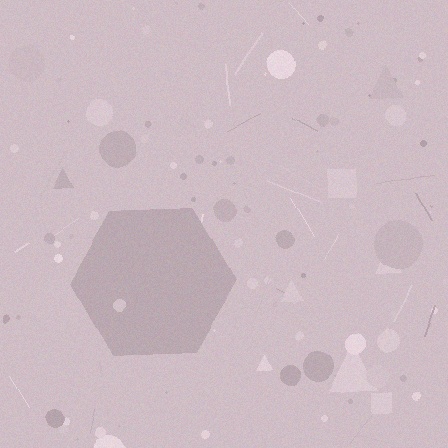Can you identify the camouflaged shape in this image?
The camouflaged shape is a hexagon.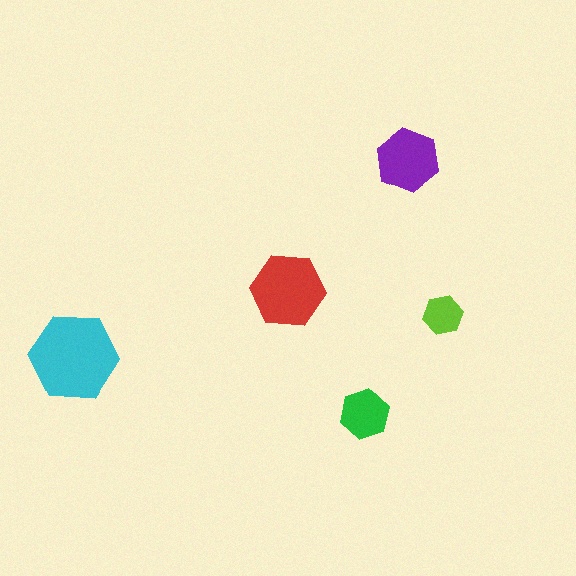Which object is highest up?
The purple hexagon is topmost.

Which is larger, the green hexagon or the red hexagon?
The red one.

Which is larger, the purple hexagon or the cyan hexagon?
The cyan one.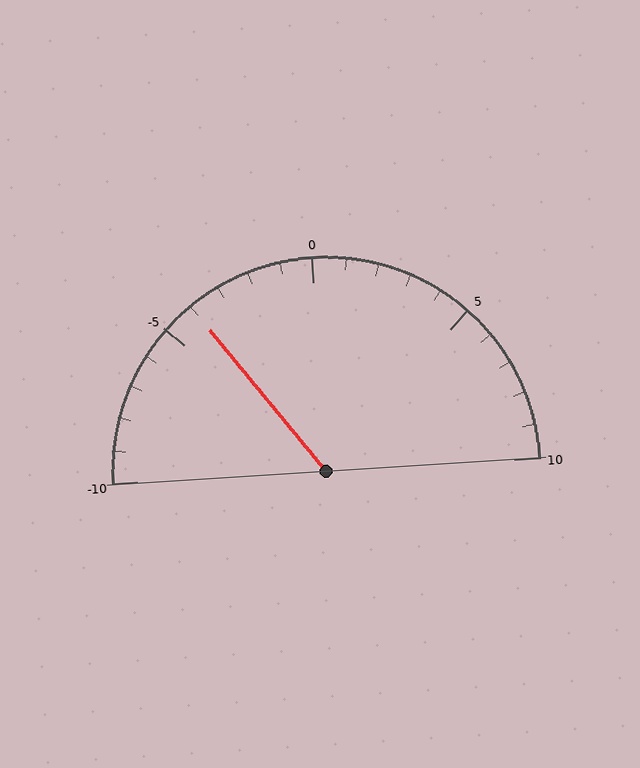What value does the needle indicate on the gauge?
The needle indicates approximately -4.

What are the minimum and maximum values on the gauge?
The gauge ranges from -10 to 10.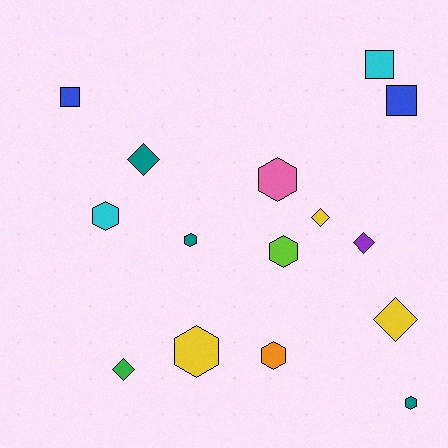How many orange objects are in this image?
There is 1 orange object.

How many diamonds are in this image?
There are 5 diamonds.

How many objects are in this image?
There are 15 objects.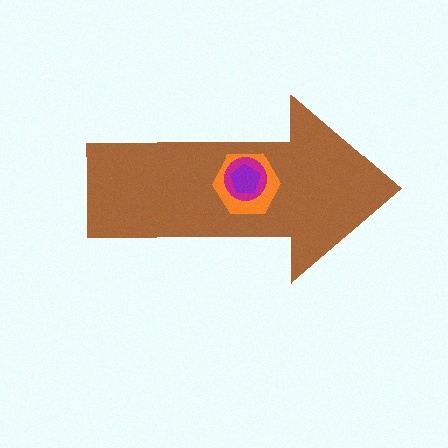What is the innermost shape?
The purple pentagon.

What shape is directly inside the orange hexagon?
The magenta circle.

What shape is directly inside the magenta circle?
The purple pentagon.